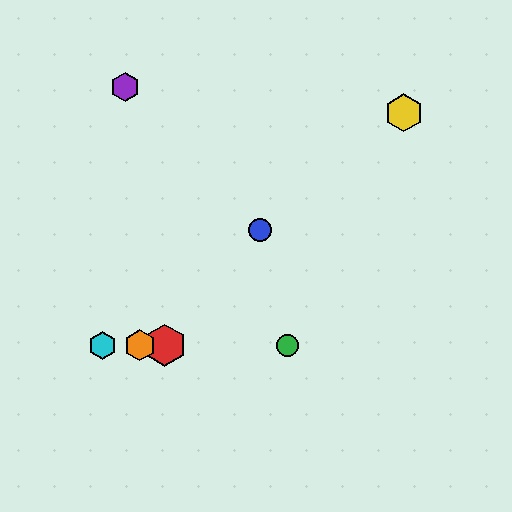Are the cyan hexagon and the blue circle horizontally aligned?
No, the cyan hexagon is at y≈345 and the blue circle is at y≈230.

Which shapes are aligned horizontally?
The red hexagon, the green circle, the orange hexagon, the cyan hexagon are aligned horizontally.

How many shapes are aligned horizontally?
4 shapes (the red hexagon, the green circle, the orange hexagon, the cyan hexagon) are aligned horizontally.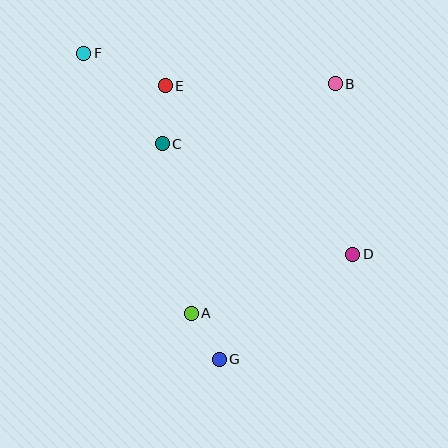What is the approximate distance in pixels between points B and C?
The distance between B and C is approximately 183 pixels.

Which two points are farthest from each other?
Points D and F are farthest from each other.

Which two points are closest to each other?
Points A and G are closest to each other.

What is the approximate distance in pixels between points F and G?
The distance between F and G is approximately 335 pixels.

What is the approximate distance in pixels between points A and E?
The distance between A and E is approximately 229 pixels.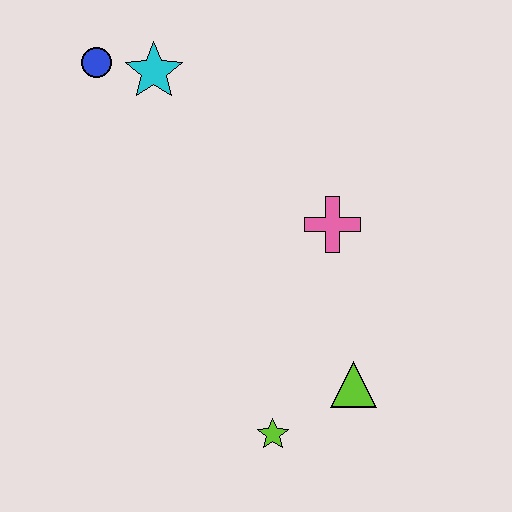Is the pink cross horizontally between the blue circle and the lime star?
No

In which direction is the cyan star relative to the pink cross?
The cyan star is to the left of the pink cross.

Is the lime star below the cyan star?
Yes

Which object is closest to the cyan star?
The blue circle is closest to the cyan star.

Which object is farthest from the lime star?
The blue circle is farthest from the lime star.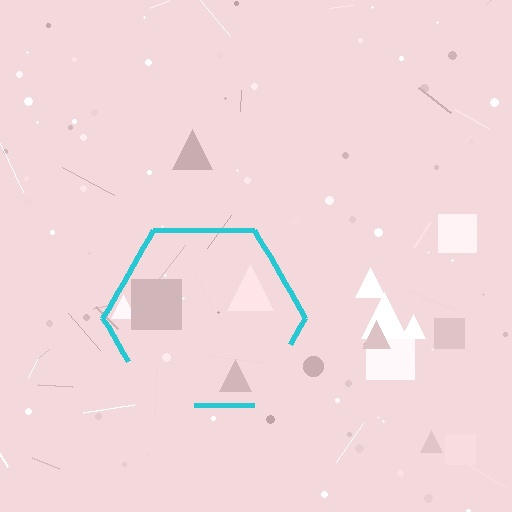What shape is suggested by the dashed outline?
The dashed outline suggests a hexagon.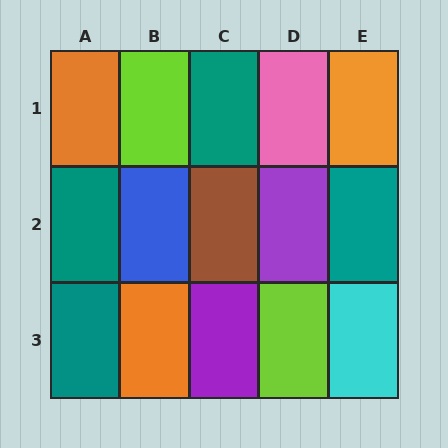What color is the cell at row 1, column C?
Teal.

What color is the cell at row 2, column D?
Purple.